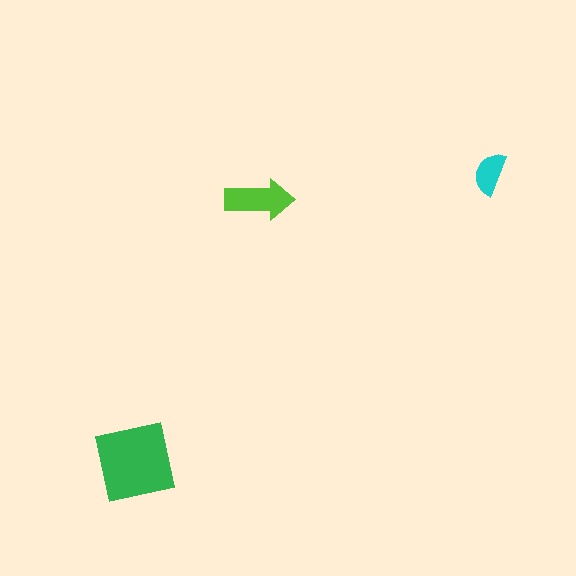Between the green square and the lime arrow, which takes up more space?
The green square.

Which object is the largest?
The green square.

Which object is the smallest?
The cyan semicircle.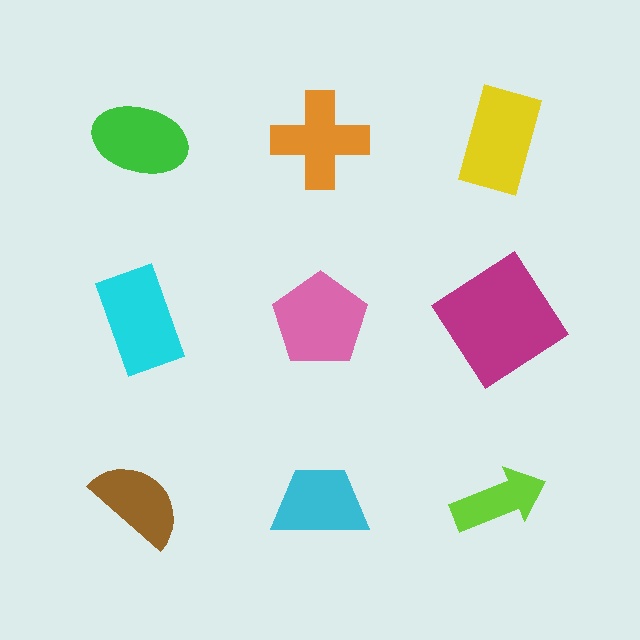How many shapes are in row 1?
3 shapes.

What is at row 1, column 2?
An orange cross.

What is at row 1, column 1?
A green ellipse.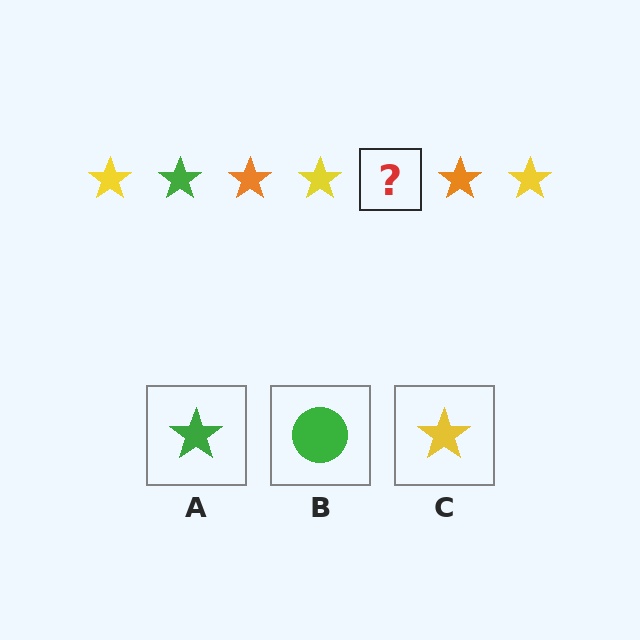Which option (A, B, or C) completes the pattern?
A.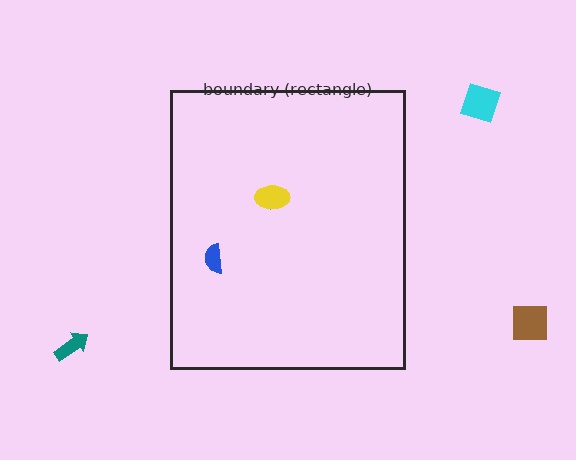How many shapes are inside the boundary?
3 inside, 3 outside.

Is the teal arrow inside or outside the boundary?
Outside.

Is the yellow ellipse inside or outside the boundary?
Inside.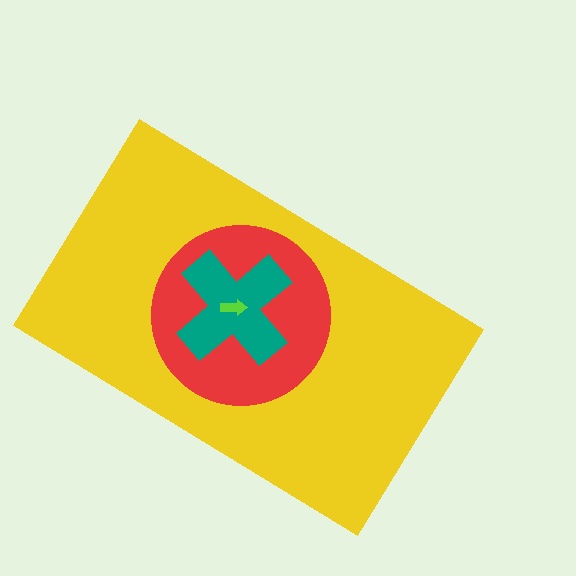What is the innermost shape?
The lime arrow.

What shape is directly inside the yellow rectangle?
The red circle.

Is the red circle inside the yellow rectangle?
Yes.